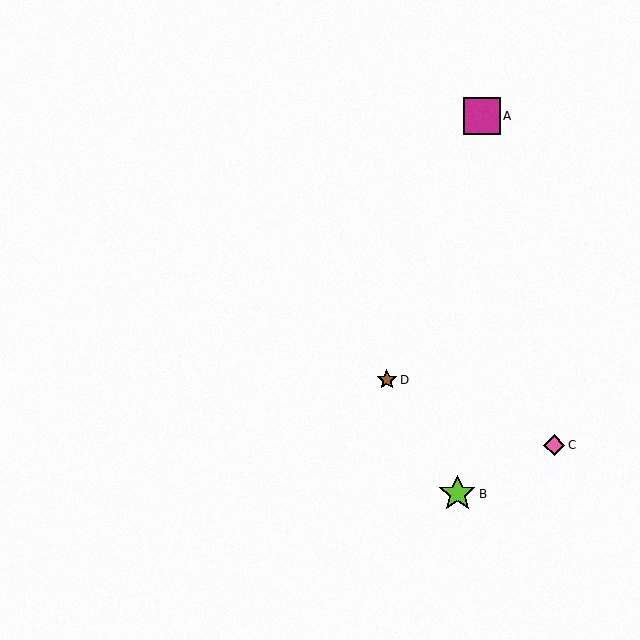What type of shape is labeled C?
Shape C is a pink diamond.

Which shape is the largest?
The lime star (labeled B) is the largest.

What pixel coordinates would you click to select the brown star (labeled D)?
Click at (387, 380) to select the brown star D.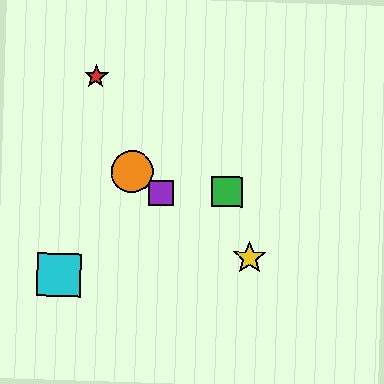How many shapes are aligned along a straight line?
4 shapes (the blue triangle, the yellow star, the purple square, the orange circle) are aligned along a straight line.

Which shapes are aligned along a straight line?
The blue triangle, the yellow star, the purple square, the orange circle are aligned along a straight line.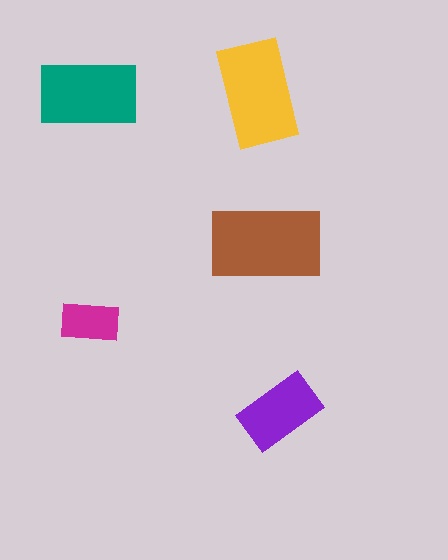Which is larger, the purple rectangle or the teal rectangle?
The teal one.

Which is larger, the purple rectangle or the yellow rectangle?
The yellow one.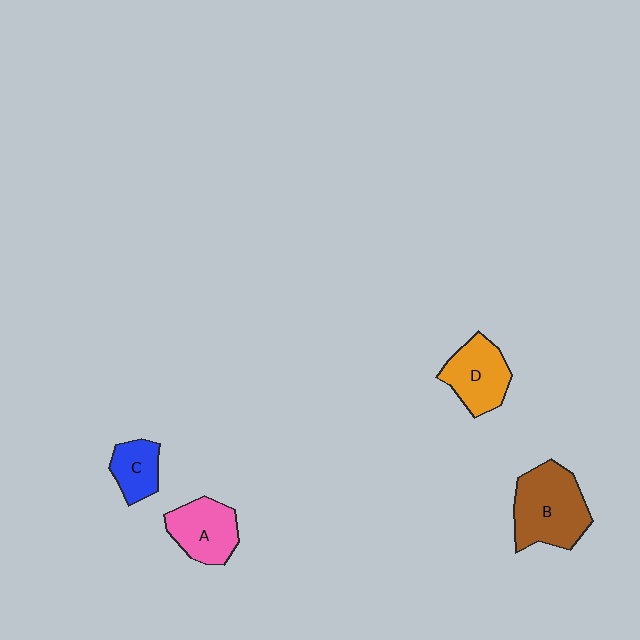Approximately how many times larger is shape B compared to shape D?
Approximately 1.4 times.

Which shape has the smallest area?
Shape C (blue).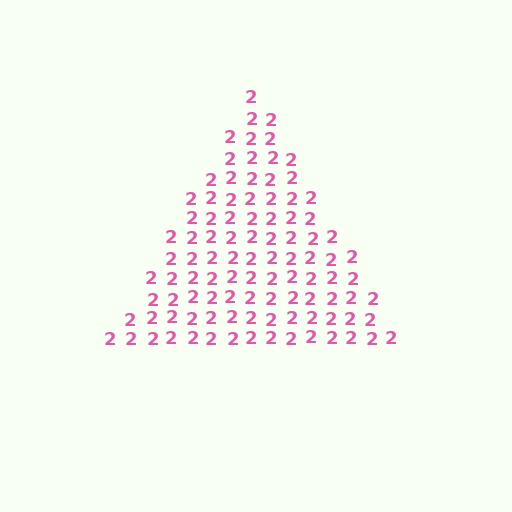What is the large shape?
The large shape is a triangle.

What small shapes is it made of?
It is made of small digit 2's.